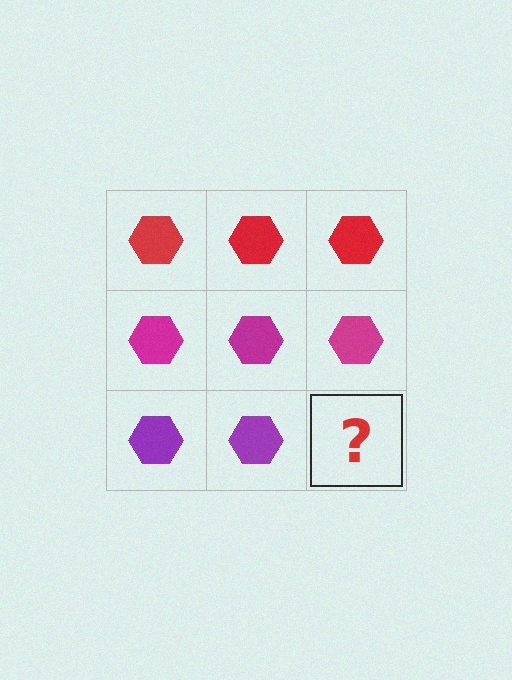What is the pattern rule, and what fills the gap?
The rule is that each row has a consistent color. The gap should be filled with a purple hexagon.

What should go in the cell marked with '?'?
The missing cell should contain a purple hexagon.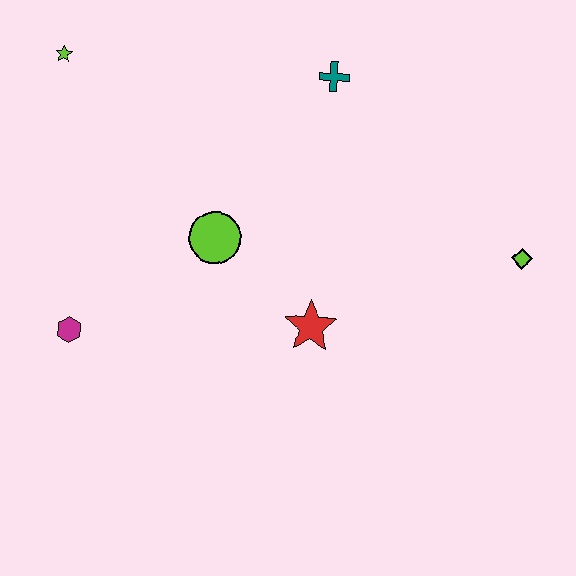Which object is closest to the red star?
The lime circle is closest to the red star.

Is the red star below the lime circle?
Yes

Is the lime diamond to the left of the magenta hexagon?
No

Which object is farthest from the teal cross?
The magenta hexagon is farthest from the teal cross.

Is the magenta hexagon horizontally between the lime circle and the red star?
No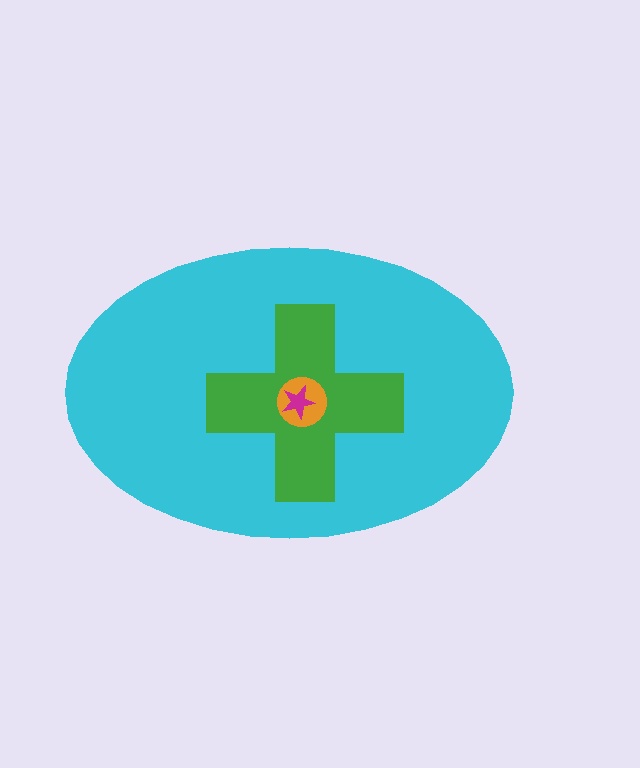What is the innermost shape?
The magenta star.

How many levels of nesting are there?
4.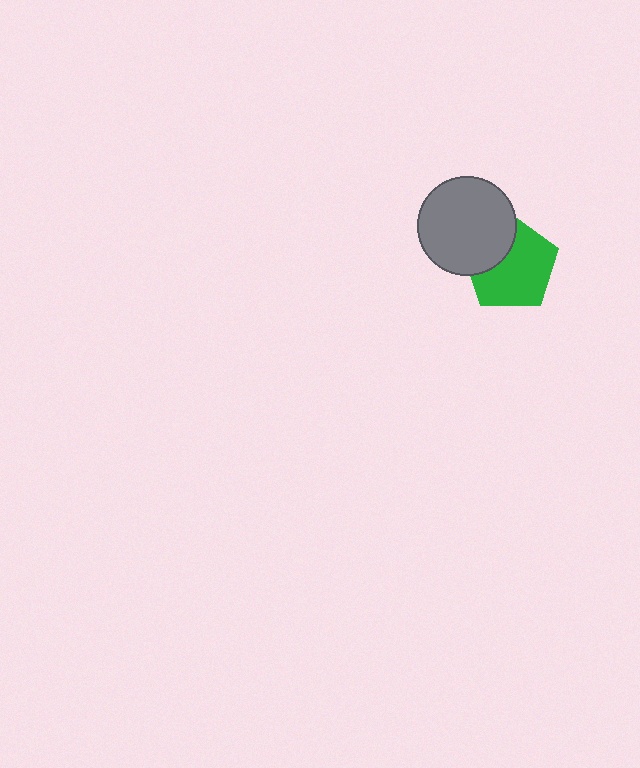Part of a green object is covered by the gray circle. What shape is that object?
It is a pentagon.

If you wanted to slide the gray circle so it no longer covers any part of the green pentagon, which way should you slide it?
Slide it toward the upper-left — that is the most direct way to separate the two shapes.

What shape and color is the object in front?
The object in front is a gray circle.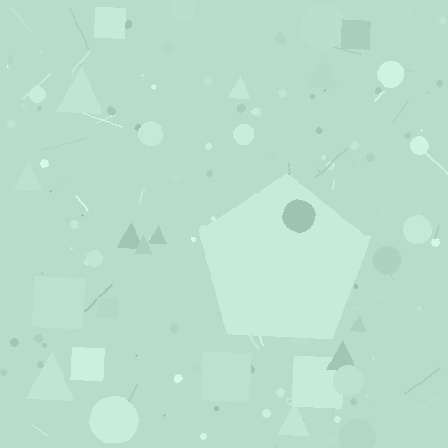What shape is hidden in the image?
A pentagon is hidden in the image.